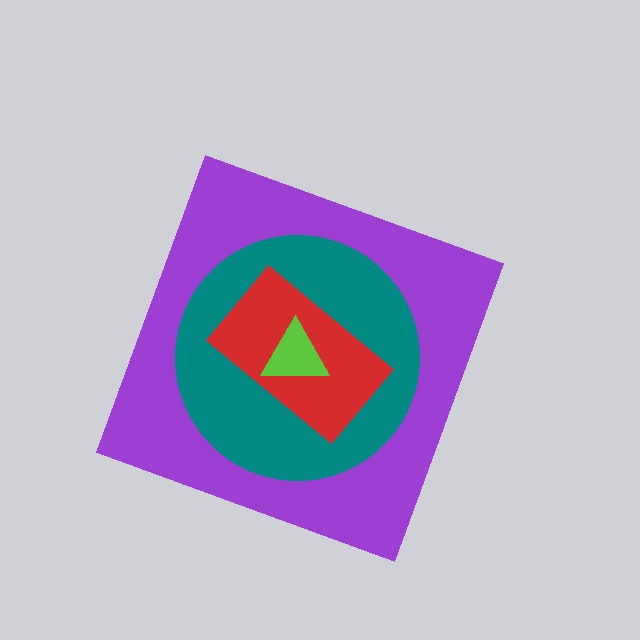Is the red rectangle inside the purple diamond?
Yes.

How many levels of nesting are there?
4.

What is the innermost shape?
The lime triangle.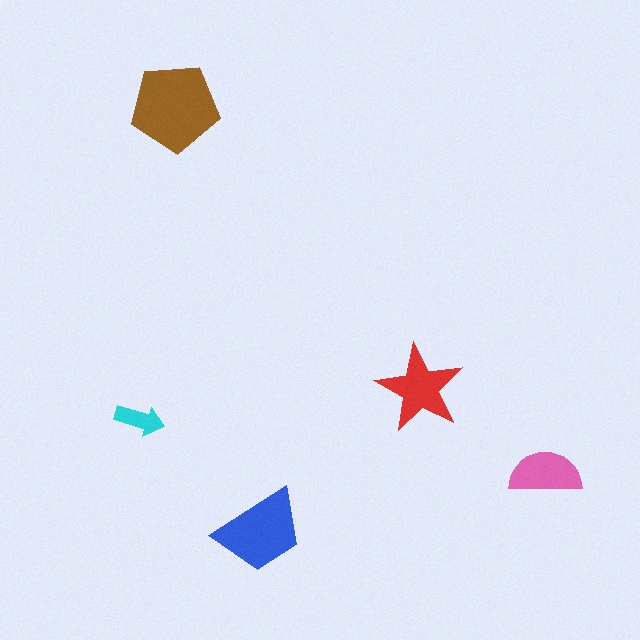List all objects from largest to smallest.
The brown pentagon, the blue trapezoid, the red star, the pink semicircle, the cyan arrow.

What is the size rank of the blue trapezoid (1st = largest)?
2nd.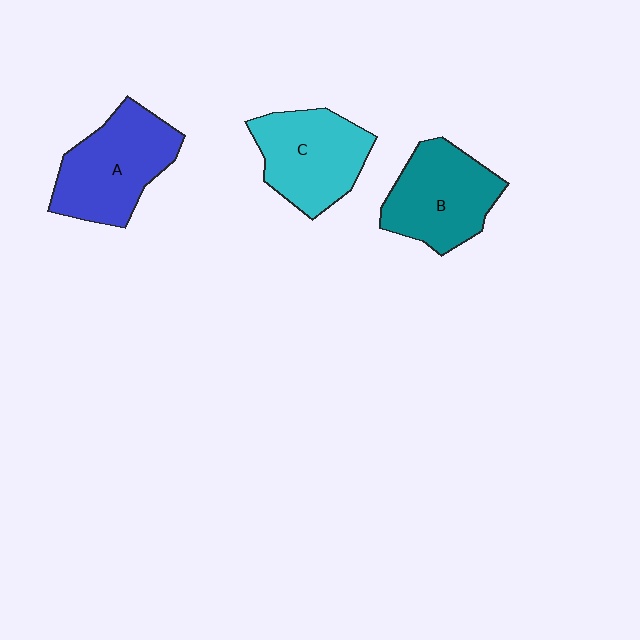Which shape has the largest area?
Shape A (blue).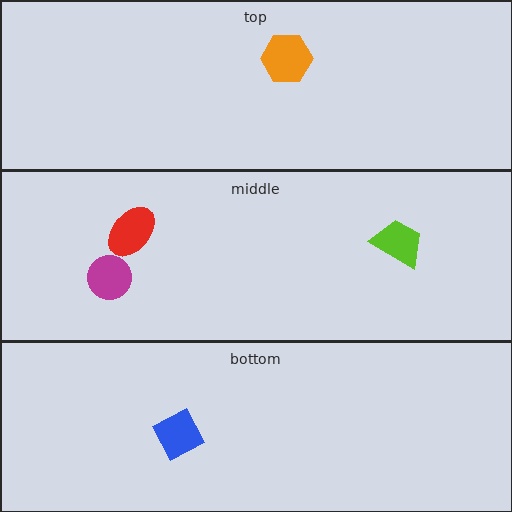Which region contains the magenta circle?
The middle region.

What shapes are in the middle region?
The magenta circle, the red ellipse, the lime trapezoid.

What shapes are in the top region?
The orange hexagon.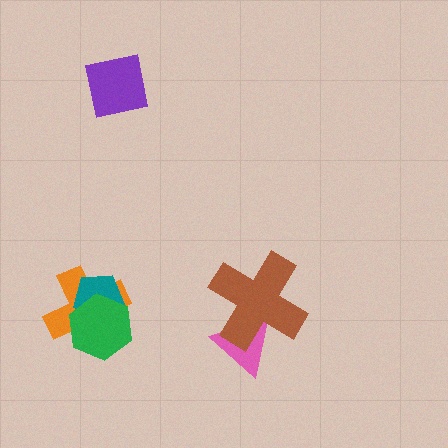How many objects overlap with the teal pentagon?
2 objects overlap with the teal pentagon.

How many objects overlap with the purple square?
0 objects overlap with the purple square.